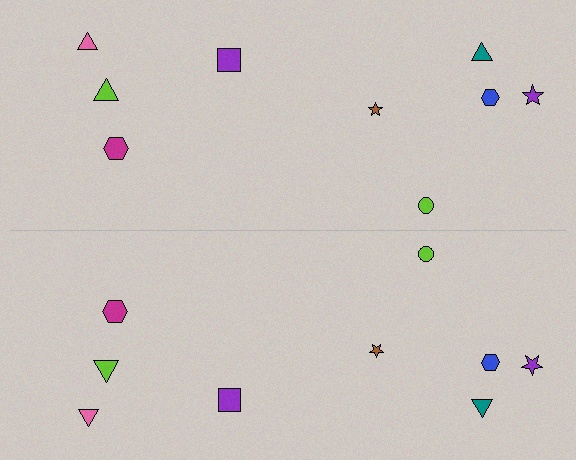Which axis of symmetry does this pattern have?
The pattern has a horizontal axis of symmetry running through the center of the image.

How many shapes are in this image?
There are 18 shapes in this image.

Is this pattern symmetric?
Yes, this pattern has bilateral (reflection) symmetry.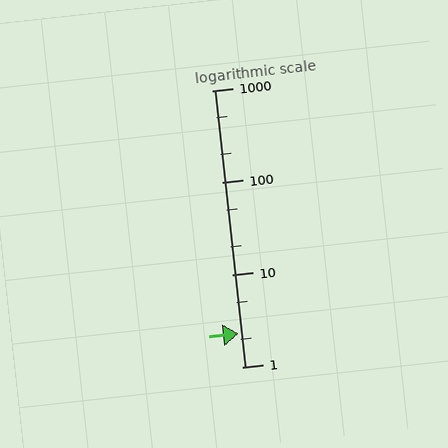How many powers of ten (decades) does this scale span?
The scale spans 3 decades, from 1 to 1000.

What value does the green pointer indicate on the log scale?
The pointer indicates approximately 2.3.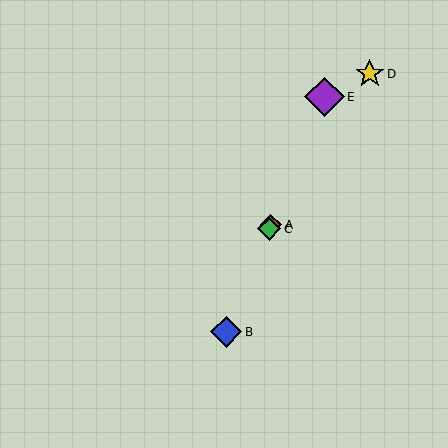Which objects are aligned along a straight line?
Objects A, B, C, E are aligned along a straight line.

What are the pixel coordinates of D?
Object D is at (370, 74).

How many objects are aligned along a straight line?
4 objects (A, B, C, E) are aligned along a straight line.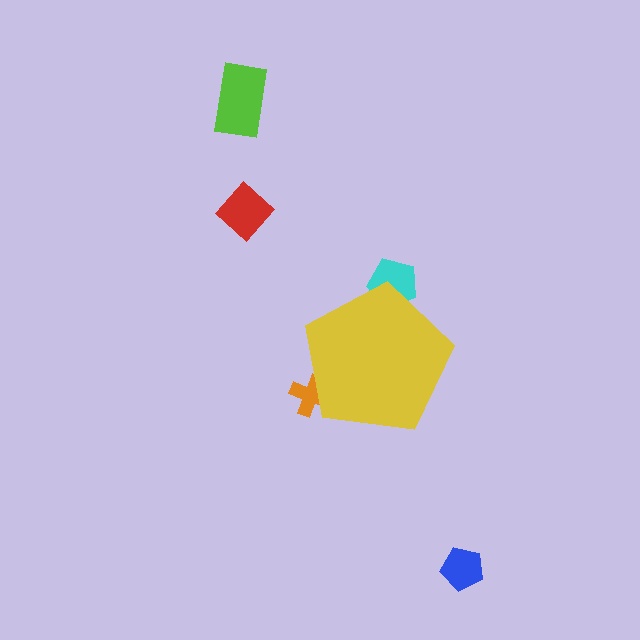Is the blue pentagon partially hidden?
No, the blue pentagon is fully visible.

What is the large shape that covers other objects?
A yellow pentagon.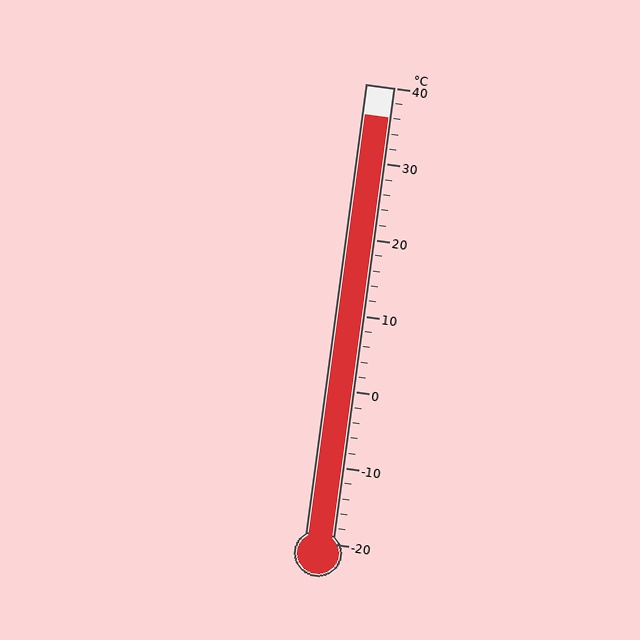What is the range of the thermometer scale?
The thermometer scale ranges from -20°C to 40°C.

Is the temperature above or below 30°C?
The temperature is above 30°C.